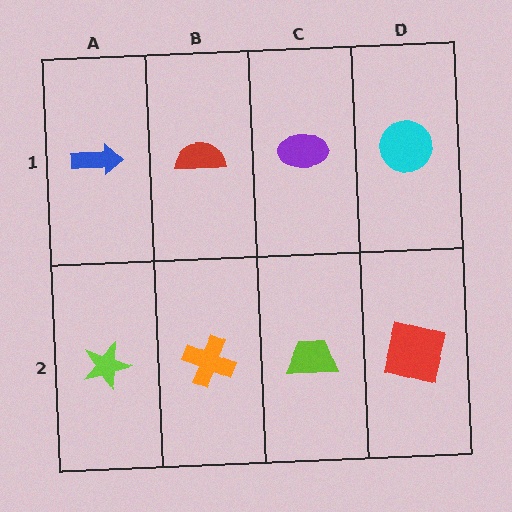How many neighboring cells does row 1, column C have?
3.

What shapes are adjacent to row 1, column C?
A lime trapezoid (row 2, column C), a red semicircle (row 1, column B), a cyan circle (row 1, column D).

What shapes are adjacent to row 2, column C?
A purple ellipse (row 1, column C), an orange cross (row 2, column B), a red square (row 2, column D).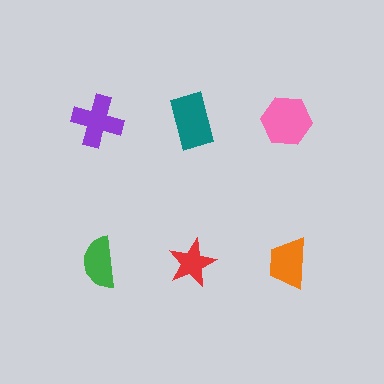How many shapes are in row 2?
3 shapes.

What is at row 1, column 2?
A teal rectangle.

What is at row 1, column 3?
A pink hexagon.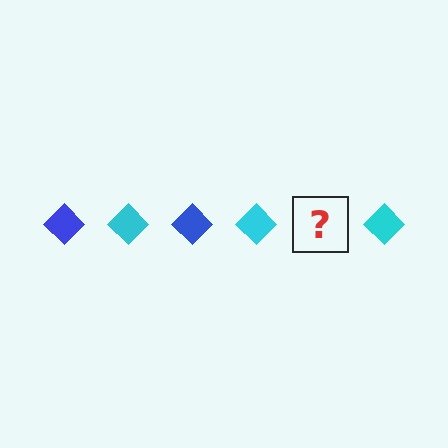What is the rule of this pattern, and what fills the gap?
The rule is that the pattern cycles through blue, cyan diamonds. The gap should be filled with a blue diamond.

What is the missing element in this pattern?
The missing element is a blue diamond.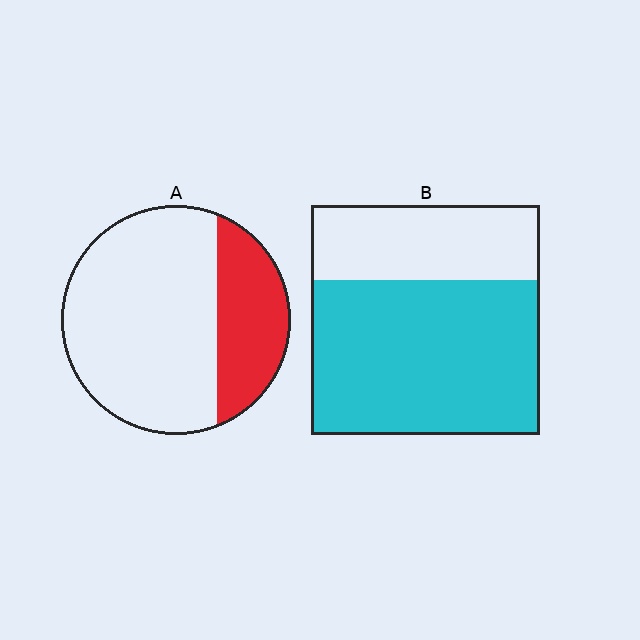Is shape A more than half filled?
No.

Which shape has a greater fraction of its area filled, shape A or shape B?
Shape B.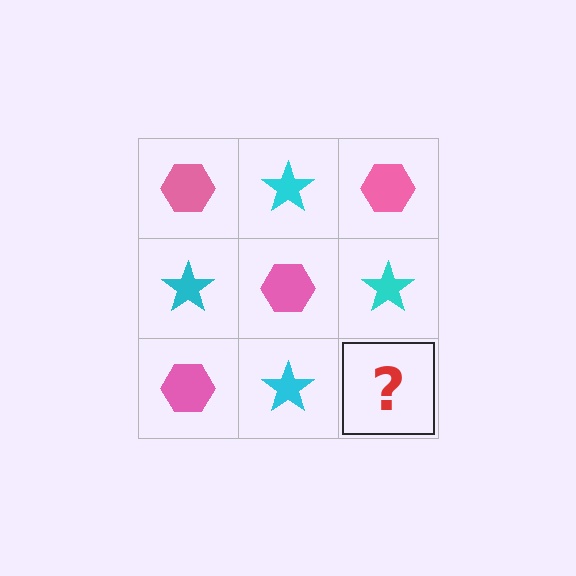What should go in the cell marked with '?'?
The missing cell should contain a pink hexagon.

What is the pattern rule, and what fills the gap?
The rule is that it alternates pink hexagon and cyan star in a checkerboard pattern. The gap should be filled with a pink hexagon.